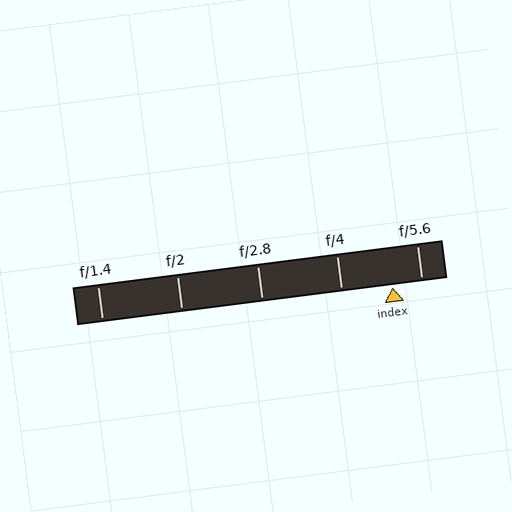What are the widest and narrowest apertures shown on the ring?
The widest aperture shown is f/1.4 and the narrowest is f/5.6.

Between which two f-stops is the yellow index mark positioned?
The index mark is between f/4 and f/5.6.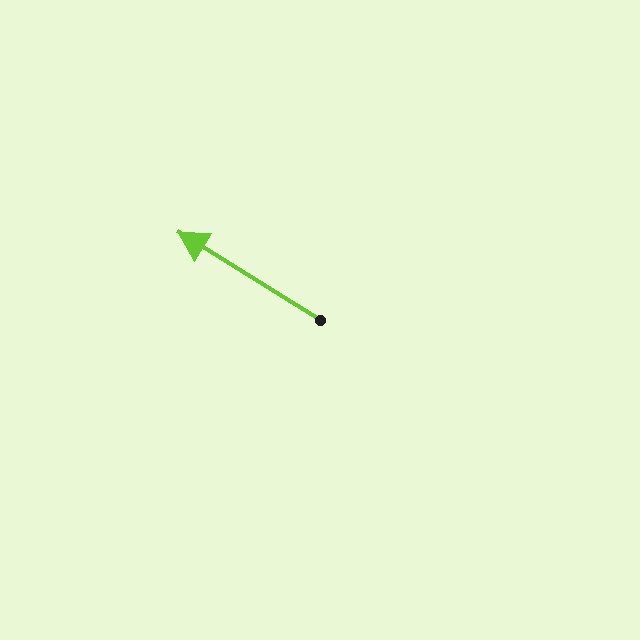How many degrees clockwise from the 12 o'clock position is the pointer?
Approximately 302 degrees.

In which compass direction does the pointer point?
Northwest.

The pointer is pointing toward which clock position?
Roughly 10 o'clock.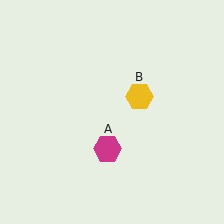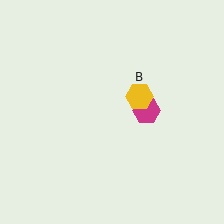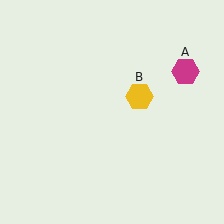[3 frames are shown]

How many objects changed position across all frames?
1 object changed position: magenta hexagon (object A).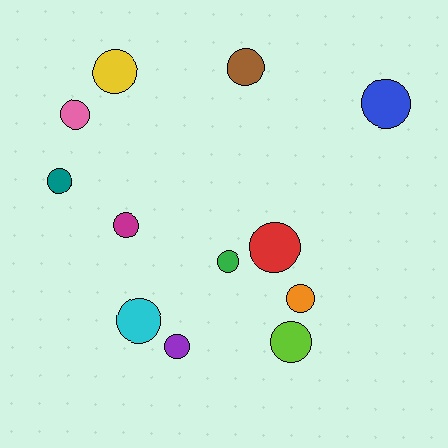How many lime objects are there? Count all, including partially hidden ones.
There is 1 lime object.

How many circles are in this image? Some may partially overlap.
There are 12 circles.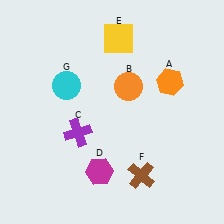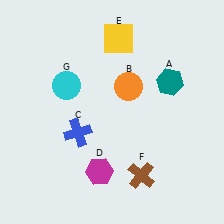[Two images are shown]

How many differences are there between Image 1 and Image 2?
There are 2 differences between the two images.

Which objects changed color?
A changed from orange to teal. C changed from purple to blue.